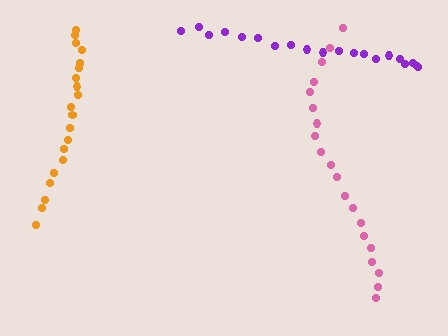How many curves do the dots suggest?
There are 3 distinct paths.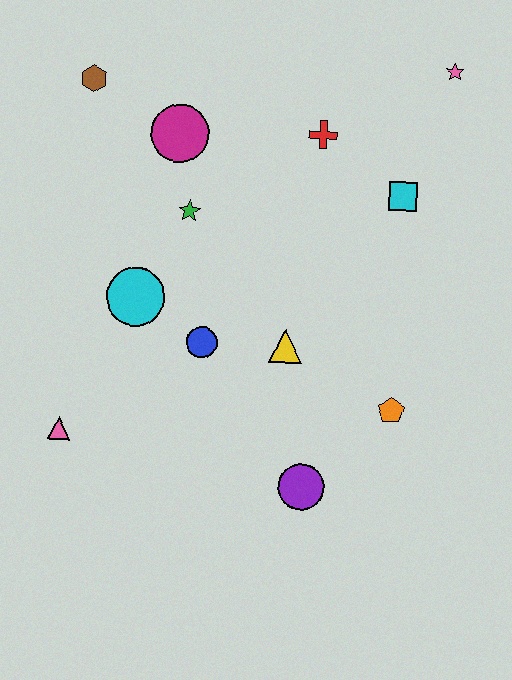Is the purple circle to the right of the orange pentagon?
No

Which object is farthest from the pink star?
The pink triangle is farthest from the pink star.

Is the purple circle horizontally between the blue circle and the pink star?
Yes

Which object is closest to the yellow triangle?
The blue circle is closest to the yellow triangle.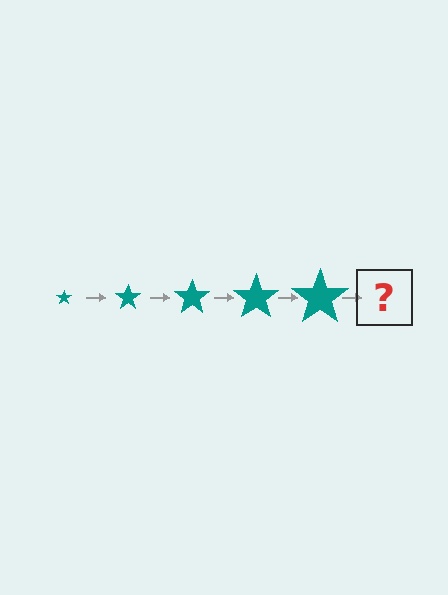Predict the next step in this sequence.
The next step is a teal star, larger than the previous one.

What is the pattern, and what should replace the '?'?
The pattern is that the star gets progressively larger each step. The '?' should be a teal star, larger than the previous one.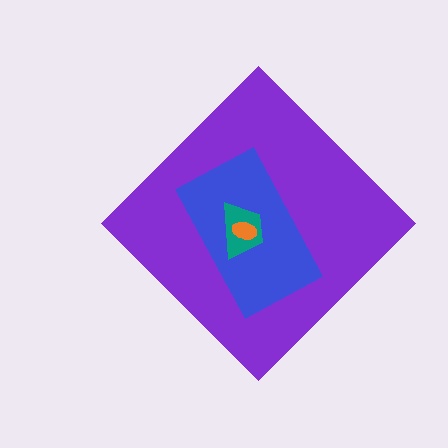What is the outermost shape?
The purple diamond.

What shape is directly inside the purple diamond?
The blue rectangle.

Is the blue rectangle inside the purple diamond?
Yes.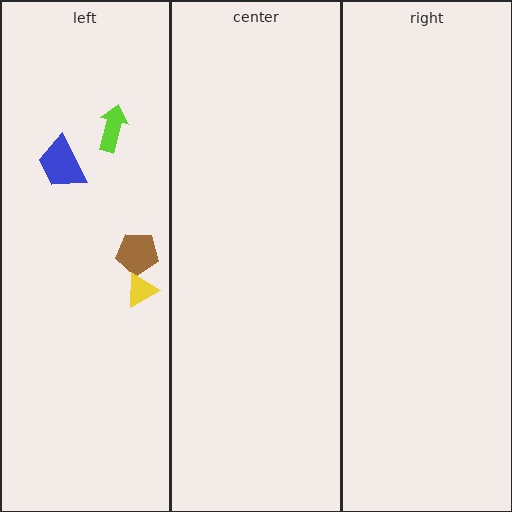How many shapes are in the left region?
4.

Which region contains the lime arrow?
The left region.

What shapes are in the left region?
The brown pentagon, the lime arrow, the blue trapezoid, the yellow triangle.